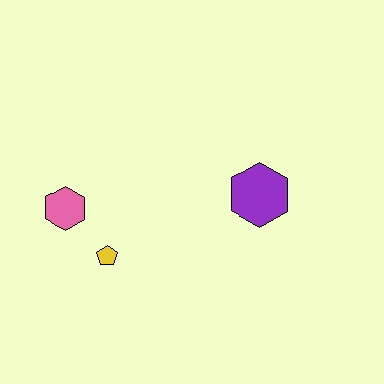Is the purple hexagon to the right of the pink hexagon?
Yes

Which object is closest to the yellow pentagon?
The pink hexagon is closest to the yellow pentagon.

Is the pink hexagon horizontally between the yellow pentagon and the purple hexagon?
No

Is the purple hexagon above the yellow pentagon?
Yes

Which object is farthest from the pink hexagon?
The purple hexagon is farthest from the pink hexagon.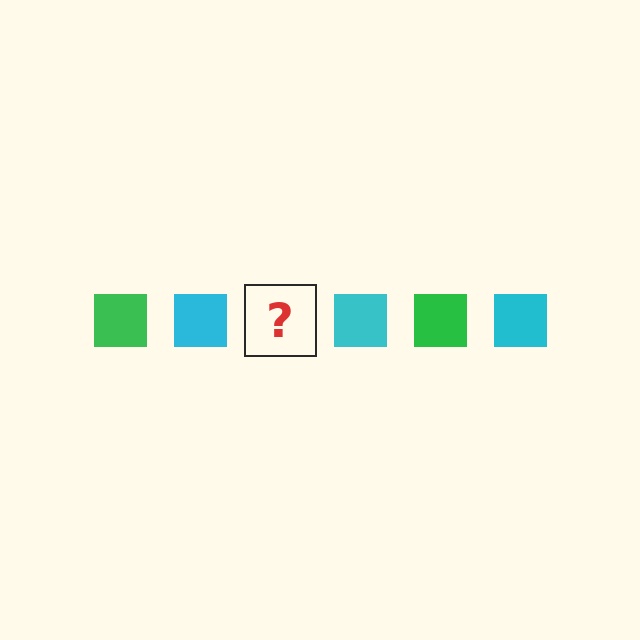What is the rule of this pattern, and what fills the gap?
The rule is that the pattern cycles through green, cyan squares. The gap should be filled with a green square.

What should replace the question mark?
The question mark should be replaced with a green square.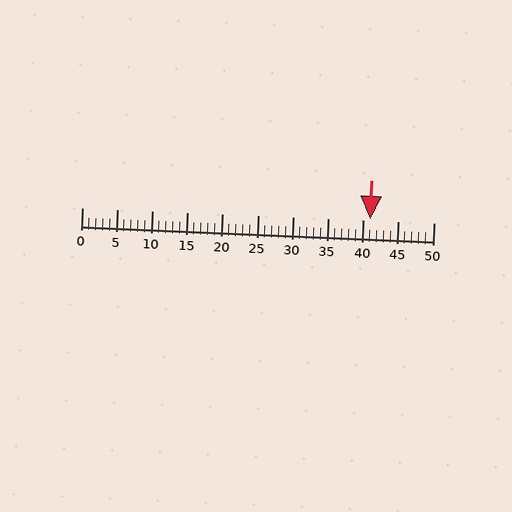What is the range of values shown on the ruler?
The ruler shows values from 0 to 50.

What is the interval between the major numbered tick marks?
The major tick marks are spaced 5 units apart.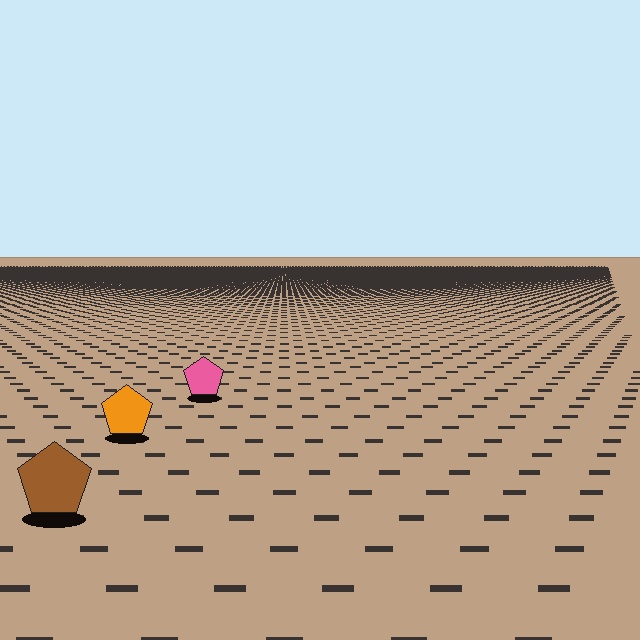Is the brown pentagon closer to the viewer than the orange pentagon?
Yes. The brown pentagon is closer — you can tell from the texture gradient: the ground texture is coarser near it.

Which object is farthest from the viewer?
The pink pentagon is farthest from the viewer. It appears smaller and the ground texture around it is denser.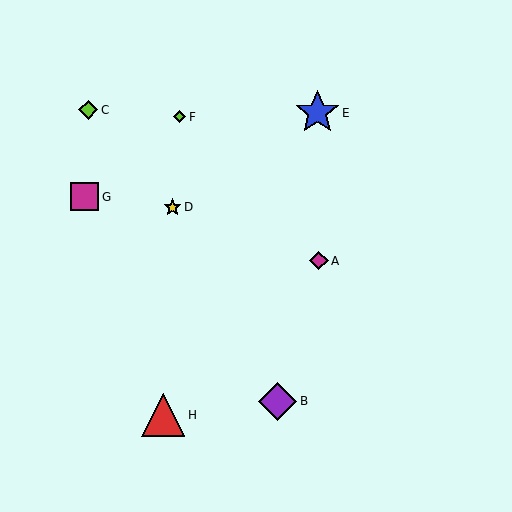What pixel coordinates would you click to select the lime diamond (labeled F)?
Click at (180, 117) to select the lime diamond F.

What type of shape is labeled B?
Shape B is a purple diamond.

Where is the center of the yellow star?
The center of the yellow star is at (172, 207).